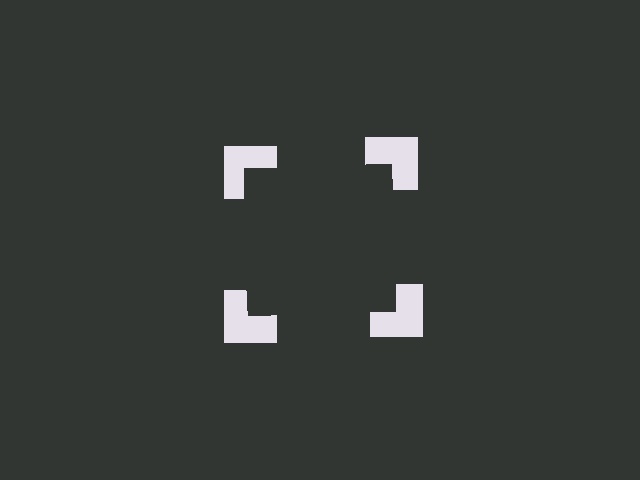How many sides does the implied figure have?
4 sides.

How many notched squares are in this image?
There are 4 — one at each vertex of the illusory square.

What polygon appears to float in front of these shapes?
An illusory square — its edges are inferred from the aligned wedge cuts in the notched squares, not physically drawn.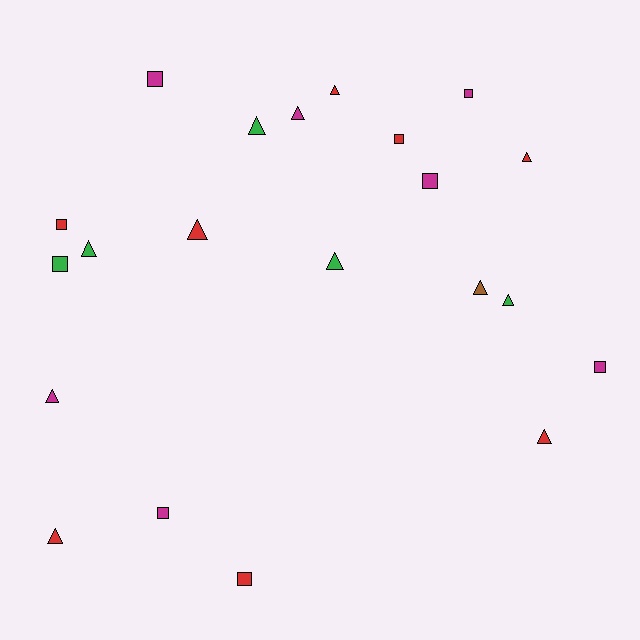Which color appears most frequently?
Red, with 8 objects.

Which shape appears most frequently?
Triangle, with 12 objects.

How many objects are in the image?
There are 21 objects.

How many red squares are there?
There are 3 red squares.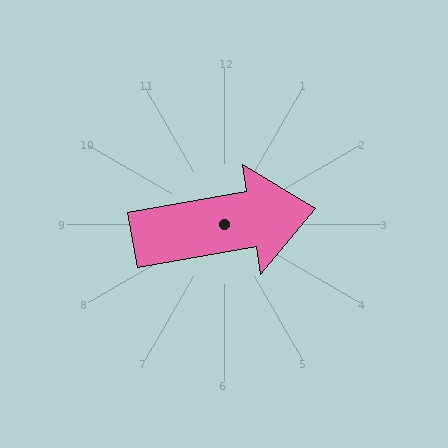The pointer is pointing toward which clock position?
Roughly 3 o'clock.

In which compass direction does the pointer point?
East.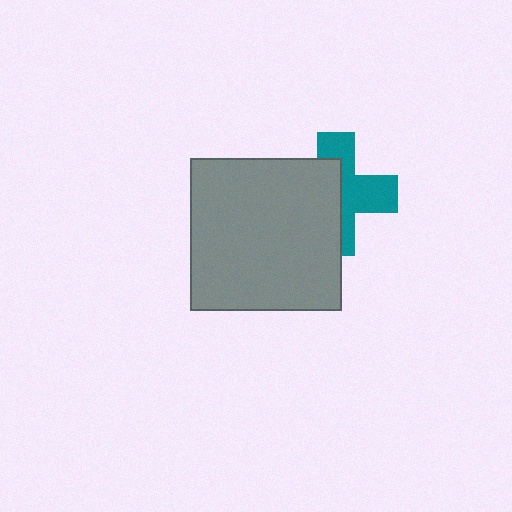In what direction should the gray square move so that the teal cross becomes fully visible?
The gray square should move left. That is the shortest direction to clear the overlap and leave the teal cross fully visible.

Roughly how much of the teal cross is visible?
About half of it is visible (roughly 50%).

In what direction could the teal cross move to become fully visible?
The teal cross could move right. That would shift it out from behind the gray square entirely.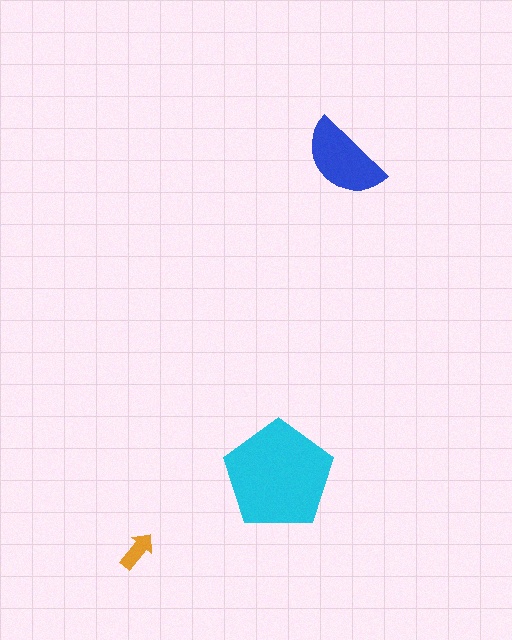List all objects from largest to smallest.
The cyan pentagon, the blue semicircle, the orange arrow.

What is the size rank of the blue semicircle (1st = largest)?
2nd.